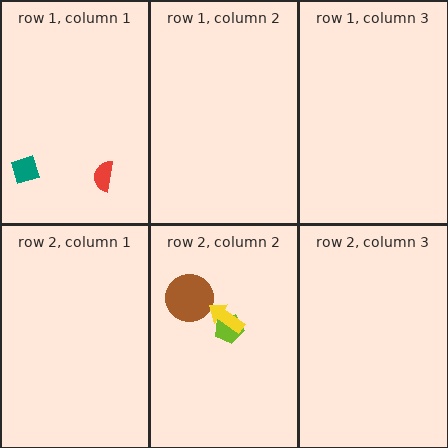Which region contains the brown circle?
The row 2, column 2 region.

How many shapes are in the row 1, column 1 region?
2.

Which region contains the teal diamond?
The row 1, column 1 region.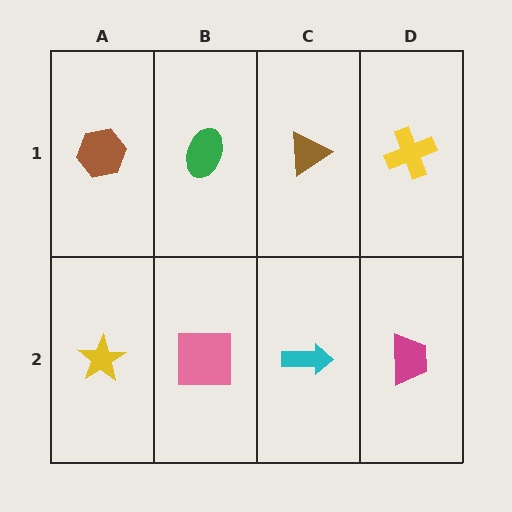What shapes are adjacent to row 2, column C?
A brown triangle (row 1, column C), a pink square (row 2, column B), a magenta trapezoid (row 2, column D).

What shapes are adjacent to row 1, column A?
A yellow star (row 2, column A), a green ellipse (row 1, column B).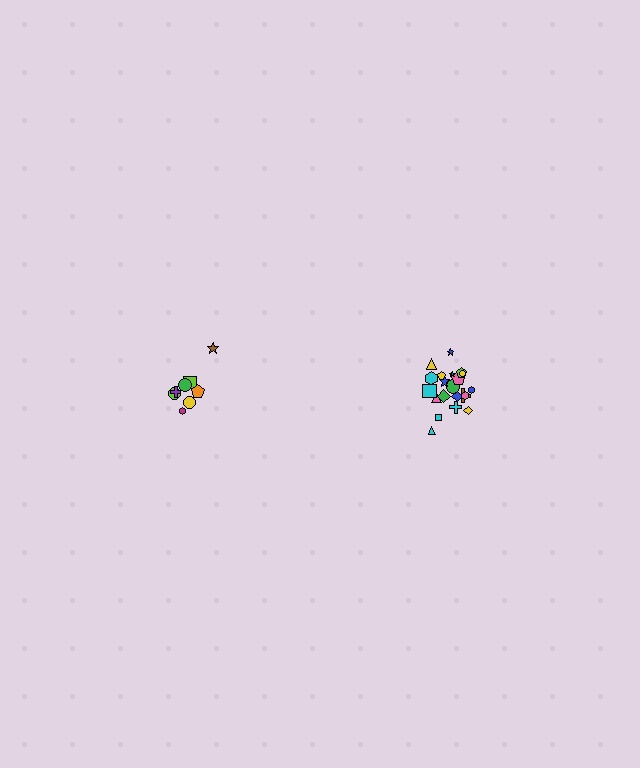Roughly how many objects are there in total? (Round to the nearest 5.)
Roughly 30 objects in total.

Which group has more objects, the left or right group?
The right group.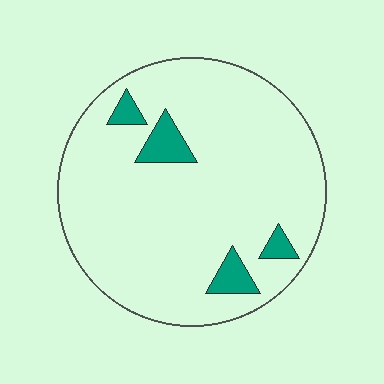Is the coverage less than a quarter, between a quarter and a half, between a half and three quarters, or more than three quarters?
Less than a quarter.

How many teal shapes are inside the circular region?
4.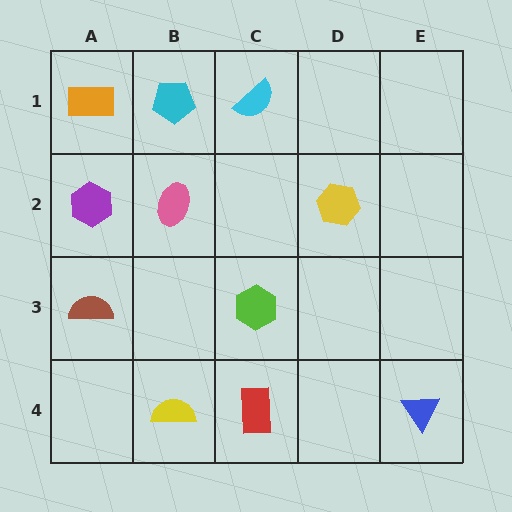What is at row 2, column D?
A yellow hexagon.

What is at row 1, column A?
An orange rectangle.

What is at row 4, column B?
A yellow semicircle.